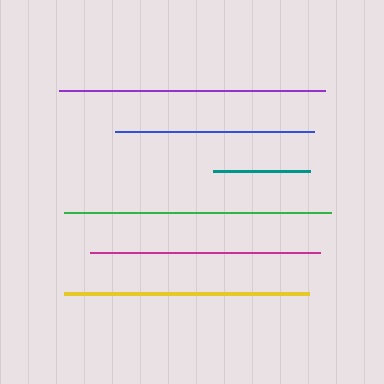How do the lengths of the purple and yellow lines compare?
The purple and yellow lines are approximately the same length.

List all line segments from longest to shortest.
From longest to shortest: purple, green, yellow, magenta, blue, teal.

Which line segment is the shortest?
The teal line is the shortest at approximately 97 pixels.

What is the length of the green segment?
The green segment is approximately 266 pixels long.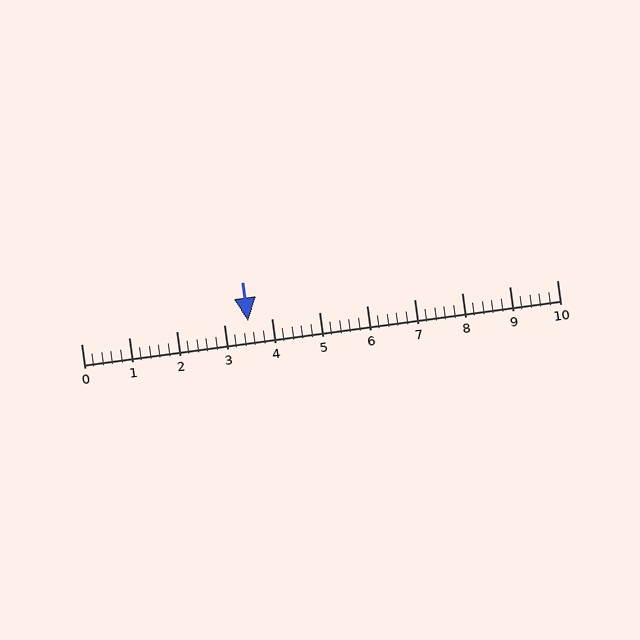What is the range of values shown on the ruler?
The ruler shows values from 0 to 10.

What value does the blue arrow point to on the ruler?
The blue arrow points to approximately 3.5.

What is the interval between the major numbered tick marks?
The major tick marks are spaced 1 units apart.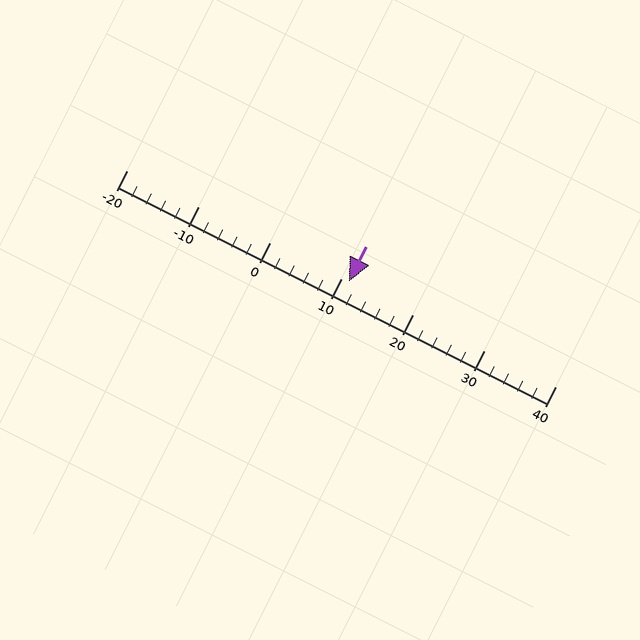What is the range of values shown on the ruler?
The ruler shows values from -20 to 40.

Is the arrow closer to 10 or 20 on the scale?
The arrow is closer to 10.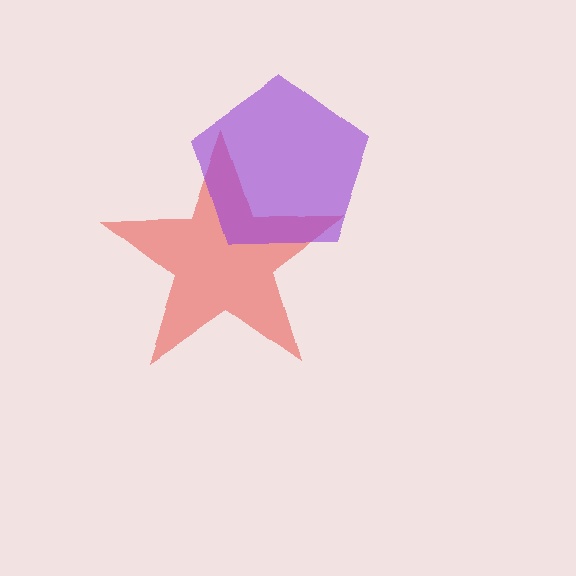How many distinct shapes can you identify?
There are 2 distinct shapes: a red star, a purple pentagon.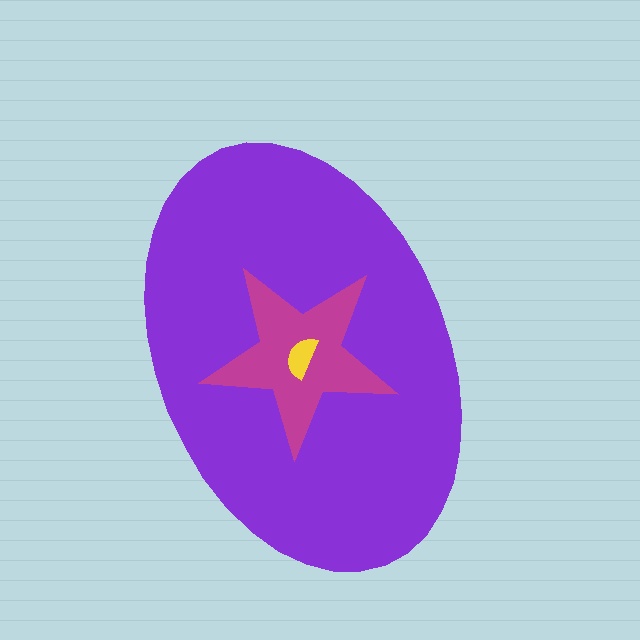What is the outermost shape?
The purple ellipse.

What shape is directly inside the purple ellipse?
The magenta star.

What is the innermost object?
The yellow semicircle.